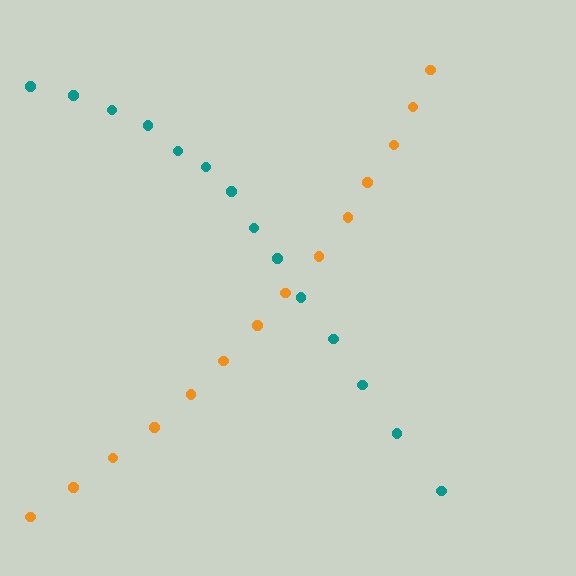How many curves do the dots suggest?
There are 2 distinct paths.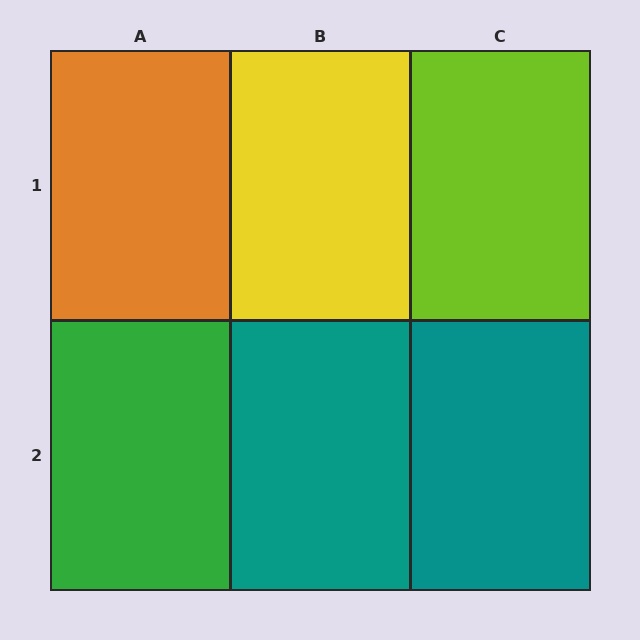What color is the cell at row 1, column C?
Lime.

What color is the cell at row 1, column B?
Yellow.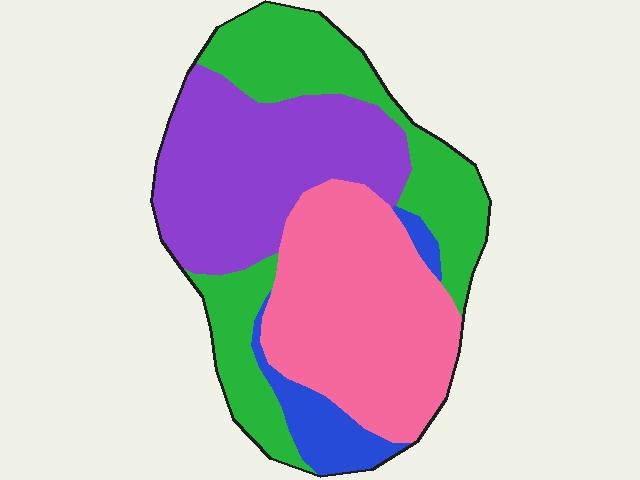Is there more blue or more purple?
Purple.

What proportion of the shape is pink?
Pink covers 33% of the shape.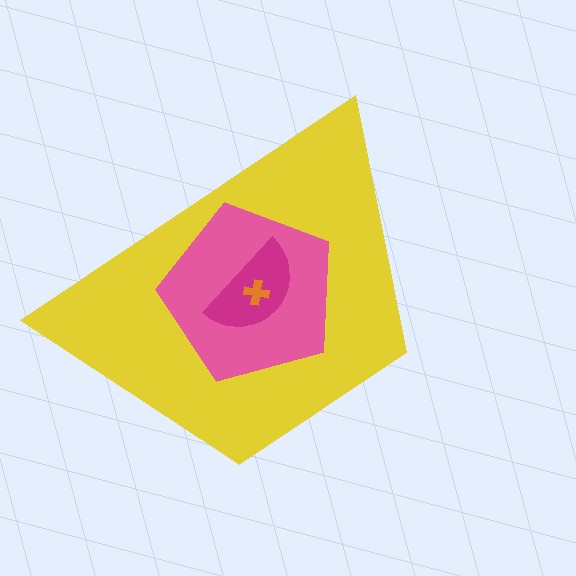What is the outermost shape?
The yellow trapezoid.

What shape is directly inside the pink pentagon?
The magenta semicircle.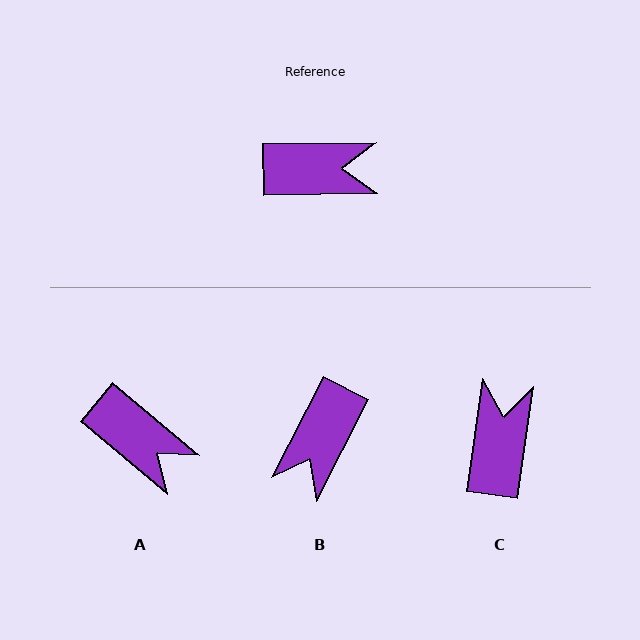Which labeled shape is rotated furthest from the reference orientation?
B, about 118 degrees away.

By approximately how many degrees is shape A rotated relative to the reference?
Approximately 41 degrees clockwise.